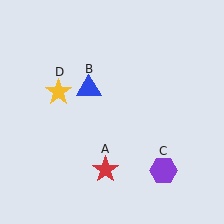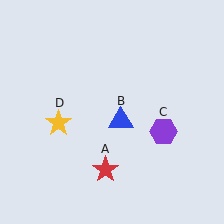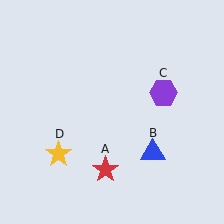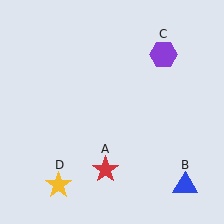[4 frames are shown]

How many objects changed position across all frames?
3 objects changed position: blue triangle (object B), purple hexagon (object C), yellow star (object D).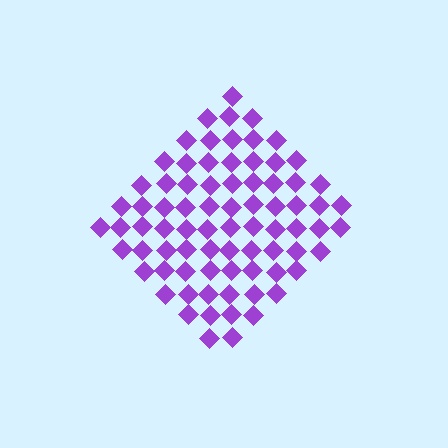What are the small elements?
The small elements are diamonds.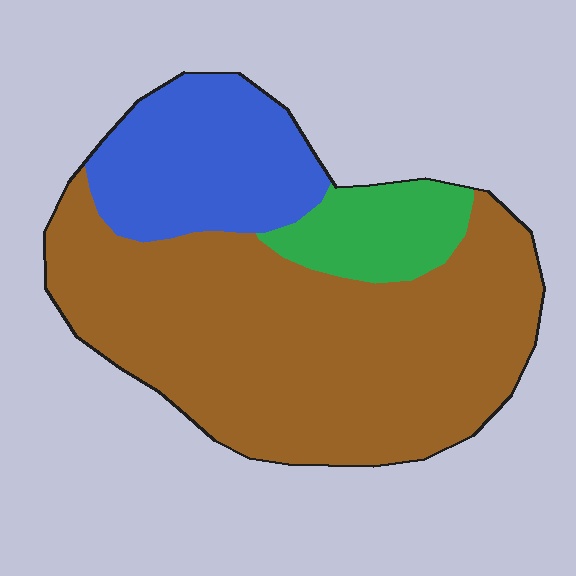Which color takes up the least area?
Green, at roughly 10%.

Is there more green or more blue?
Blue.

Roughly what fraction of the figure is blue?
Blue covers 22% of the figure.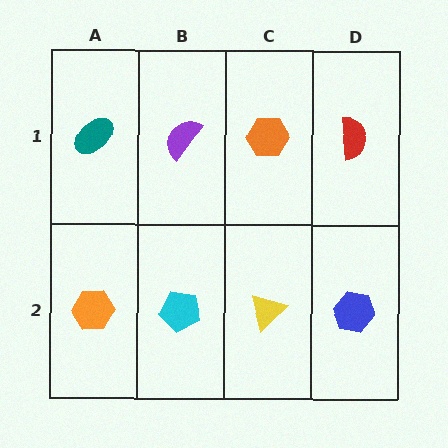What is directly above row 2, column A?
A teal ellipse.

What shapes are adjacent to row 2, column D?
A red semicircle (row 1, column D), a yellow triangle (row 2, column C).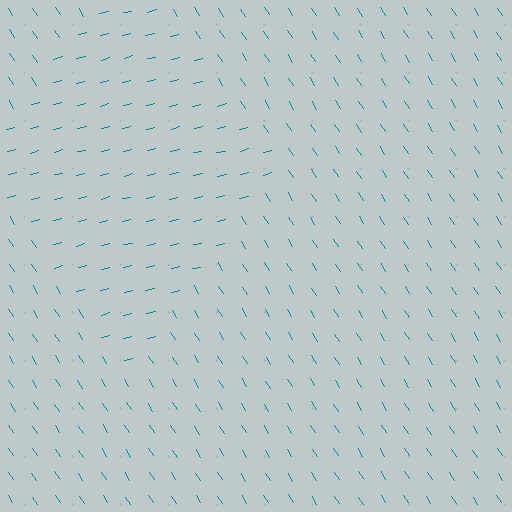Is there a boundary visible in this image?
Yes, there is a texture boundary formed by a change in line orientation.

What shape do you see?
I see a diamond.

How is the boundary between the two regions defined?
The boundary is defined purely by a change in line orientation (approximately 72 degrees difference). All lines are the same color and thickness.